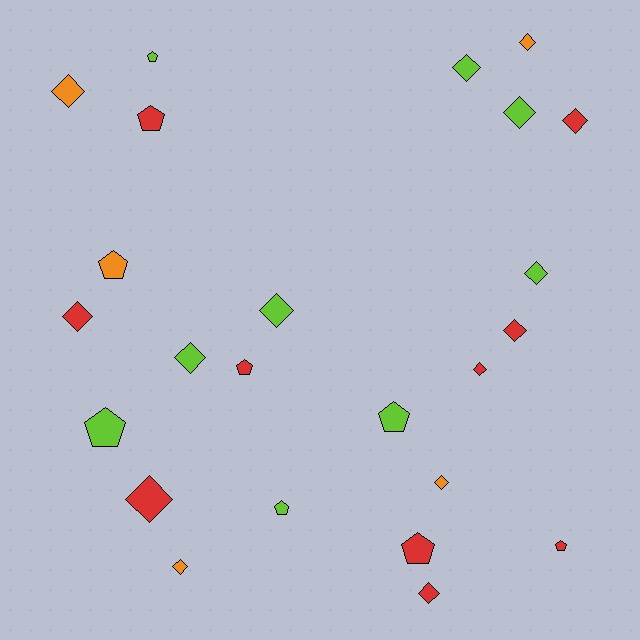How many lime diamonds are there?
There are 5 lime diamonds.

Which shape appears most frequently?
Diamond, with 15 objects.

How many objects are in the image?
There are 24 objects.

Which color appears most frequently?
Red, with 10 objects.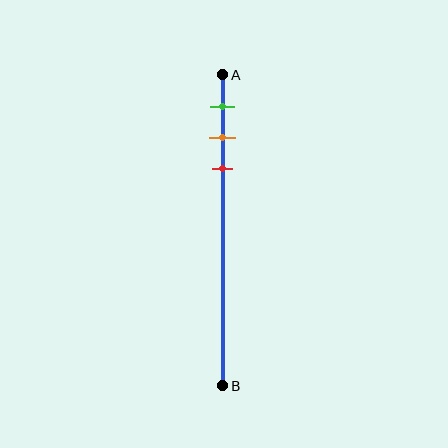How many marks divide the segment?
There are 3 marks dividing the segment.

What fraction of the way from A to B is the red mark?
The red mark is approximately 30% (0.3) of the way from A to B.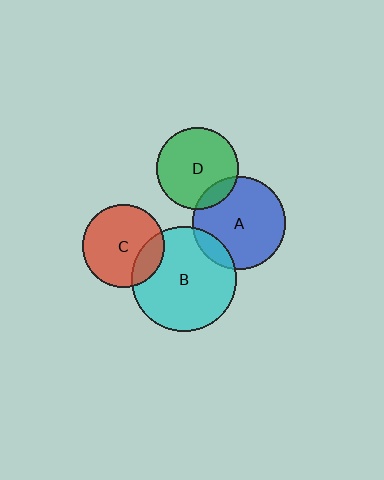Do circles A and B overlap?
Yes.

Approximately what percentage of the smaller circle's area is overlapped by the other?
Approximately 10%.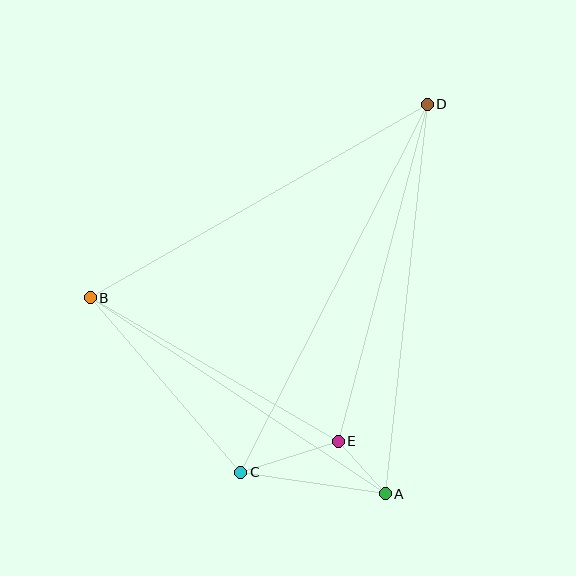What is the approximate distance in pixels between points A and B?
The distance between A and B is approximately 355 pixels.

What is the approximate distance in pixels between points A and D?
The distance between A and D is approximately 392 pixels.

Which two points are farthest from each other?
Points C and D are farthest from each other.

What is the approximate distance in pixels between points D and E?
The distance between D and E is approximately 349 pixels.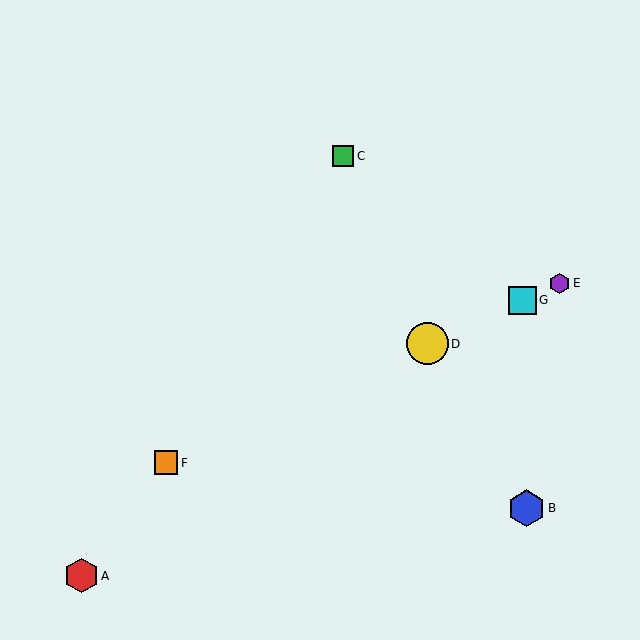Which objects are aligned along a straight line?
Objects D, E, F, G are aligned along a straight line.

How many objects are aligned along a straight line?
4 objects (D, E, F, G) are aligned along a straight line.